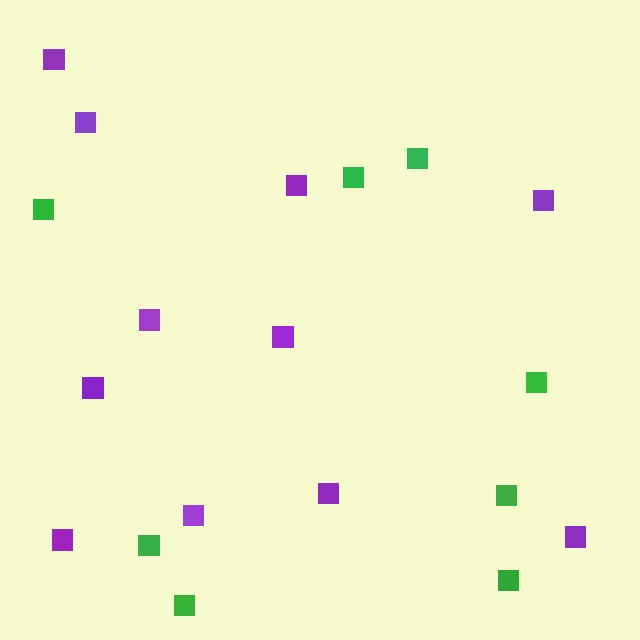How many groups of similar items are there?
There are 2 groups: one group of green squares (8) and one group of purple squares (11).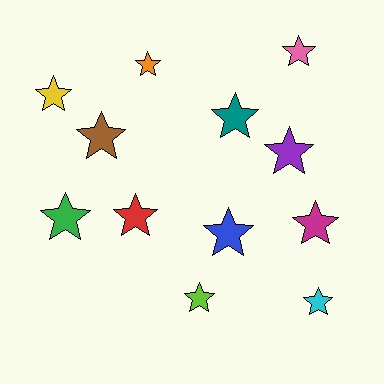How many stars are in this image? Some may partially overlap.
There are 12 stars.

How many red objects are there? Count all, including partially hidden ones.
There is 1 red object.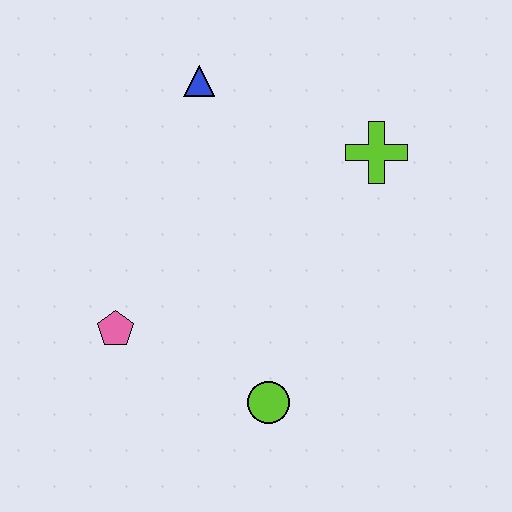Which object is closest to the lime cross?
The blue triangle is closest to the lime cross.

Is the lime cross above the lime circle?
Yes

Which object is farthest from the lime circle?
The blue triangle is farthest from the lime circle.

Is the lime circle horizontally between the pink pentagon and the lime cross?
Yes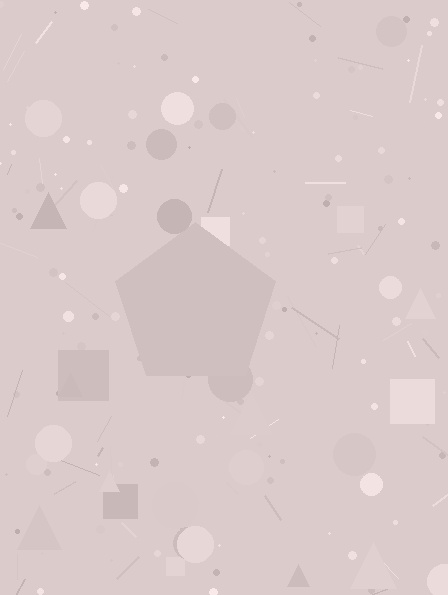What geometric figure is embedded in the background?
A pentagon is embedded in the background.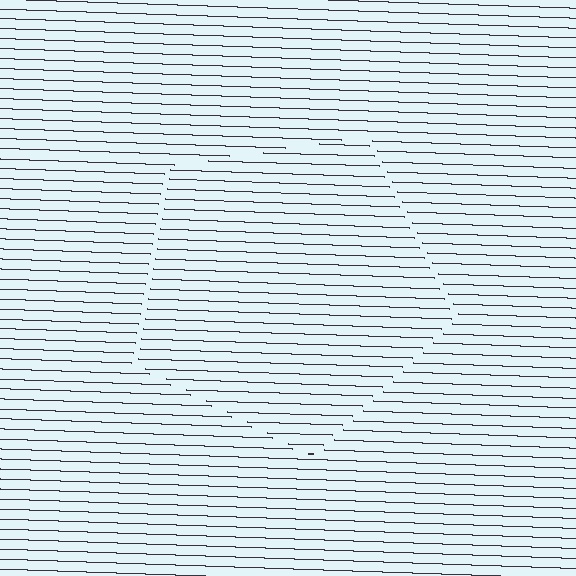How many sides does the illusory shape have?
5 sides — the line-ends trace a pentagon.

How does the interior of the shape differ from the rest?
The interior of the shape contains the same grating, shifted by half a period — the contour is defined by the phase discontinuity where line-ends from the inner and outer gratings abut.